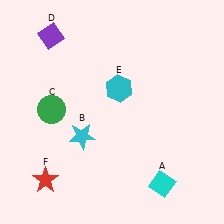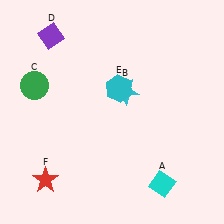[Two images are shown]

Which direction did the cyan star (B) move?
The cyan star (B) moved up.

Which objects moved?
The objects that moved are: the cyan star (B), the green circle (C).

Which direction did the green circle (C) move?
The green circle (C) moved up.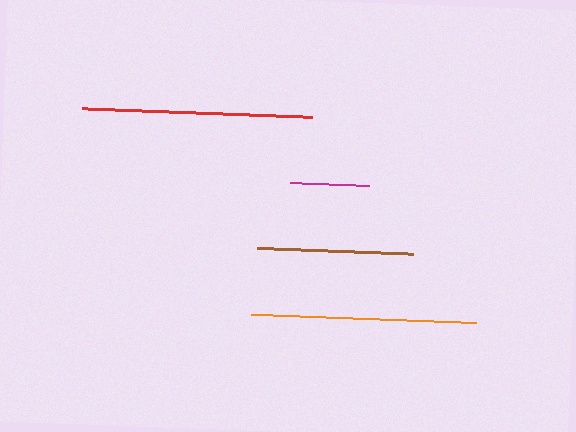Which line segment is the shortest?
The magenta line is the shortest at approximately 80 pixels.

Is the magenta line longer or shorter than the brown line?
The brown line is longer than the magenta line.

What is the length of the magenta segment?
The magenta segment is approximately 80 pixels long.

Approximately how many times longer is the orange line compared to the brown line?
The orange line is approximately 1.5 times the length of the brown line.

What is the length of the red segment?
The red segment is approximately 230 pixels long.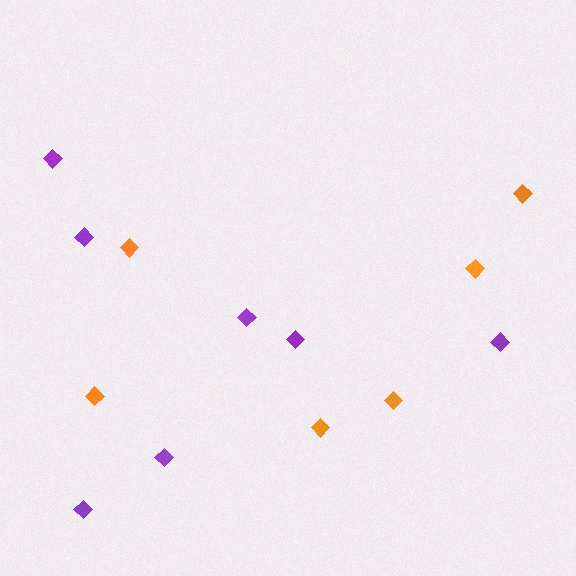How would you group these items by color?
There are 2 groups: one group of orange diamonds (6) and one group of purple diamonds (7).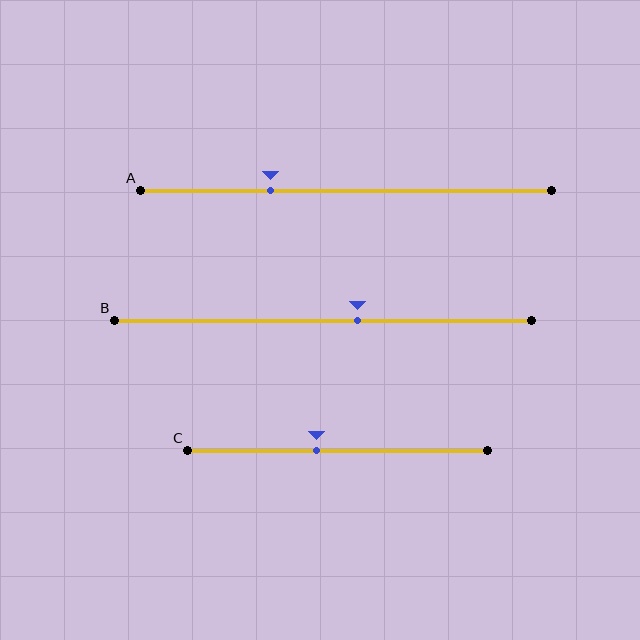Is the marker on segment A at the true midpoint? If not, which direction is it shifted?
No, the marker on segment A is shifted to the left by about 18% of the segment length.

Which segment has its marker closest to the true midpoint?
Segment C has its marker closest to the true midpoint.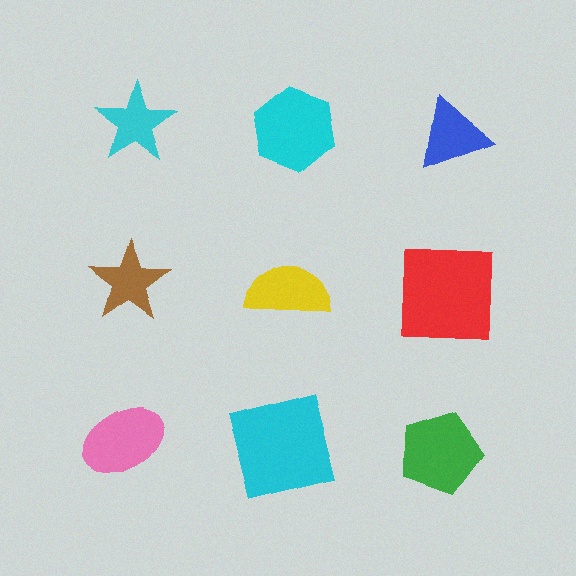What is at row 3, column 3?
A green pentagon.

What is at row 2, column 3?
A red square.